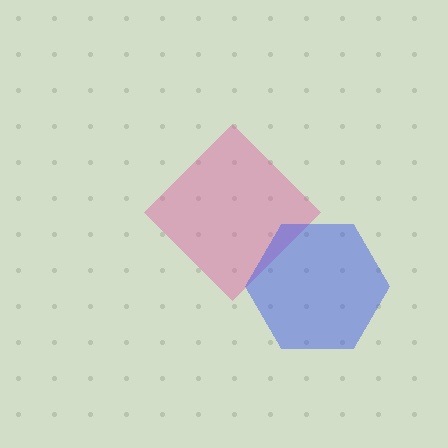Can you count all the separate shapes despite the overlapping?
Yes, there are 2 separate shapes.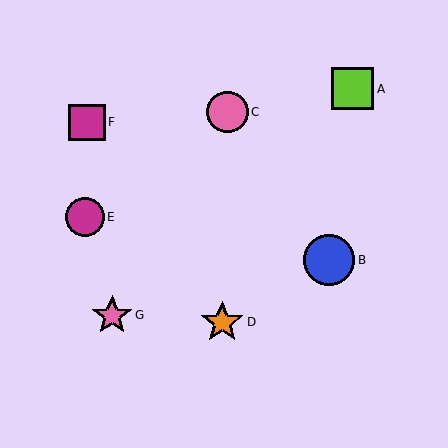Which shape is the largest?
The blue circle (labeled B) is the largest.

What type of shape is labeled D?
Shape D is an orange star.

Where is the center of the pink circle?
The center of the pink circle is at (228, 112).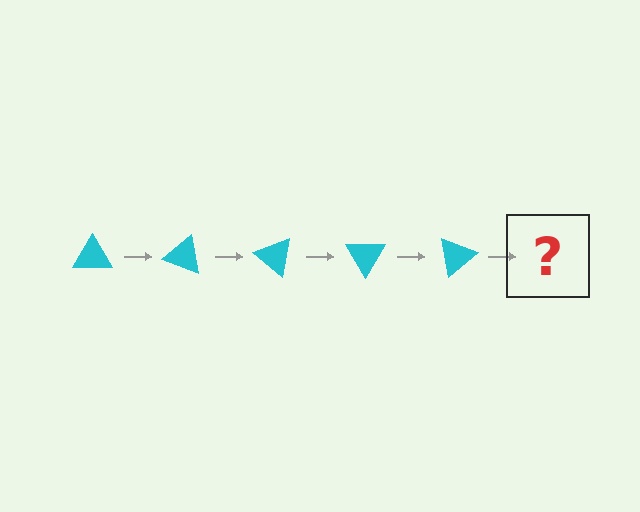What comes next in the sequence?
The next element should be a cyan triangle rotated 100 degrees.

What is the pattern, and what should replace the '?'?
The pattern is that the triangle rotates 20 degrees each step. The '?' should be a cyan triangle rotated 100 degrees.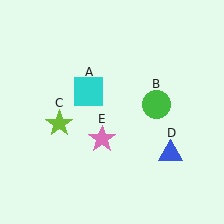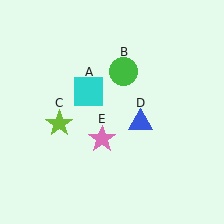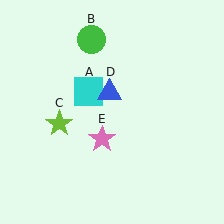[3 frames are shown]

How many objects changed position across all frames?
2 objects changed position: green circle (object B), blue triangle (object D).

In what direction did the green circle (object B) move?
The green circle (object B) moved up and to the left.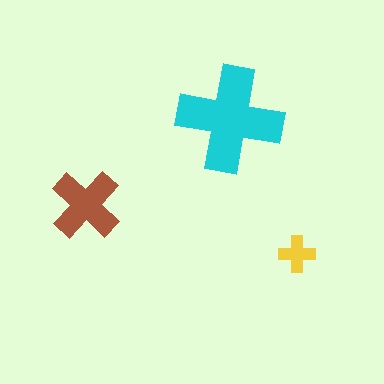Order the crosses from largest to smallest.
the cyan one, the brown one, the yellow one.